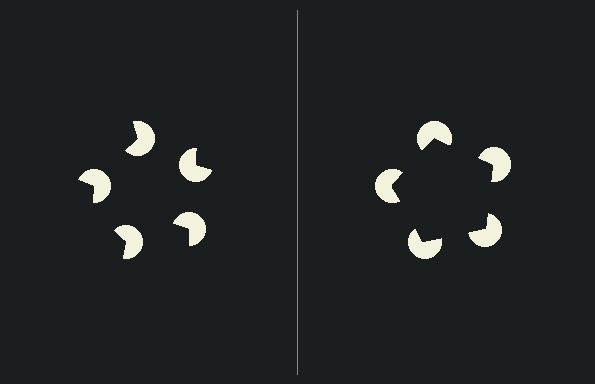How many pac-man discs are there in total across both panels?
10 — 5 on each side.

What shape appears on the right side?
An illusory pentagon.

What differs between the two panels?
The pac-man discs are positioned identically on both sides; only the wedge orientations differ. On the right they align to a pentagon; on the left they are misaligned.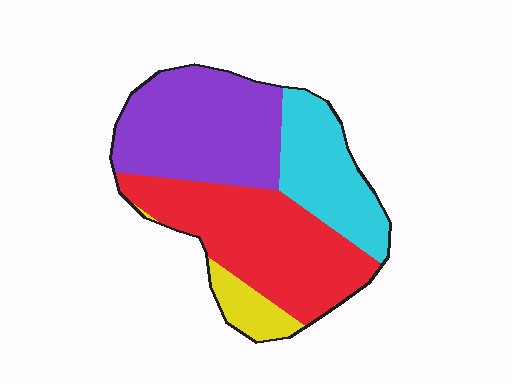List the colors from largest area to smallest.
From largest to smallest: red, purple, cyan, yellow.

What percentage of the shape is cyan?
Cyan covers 21% of the shape.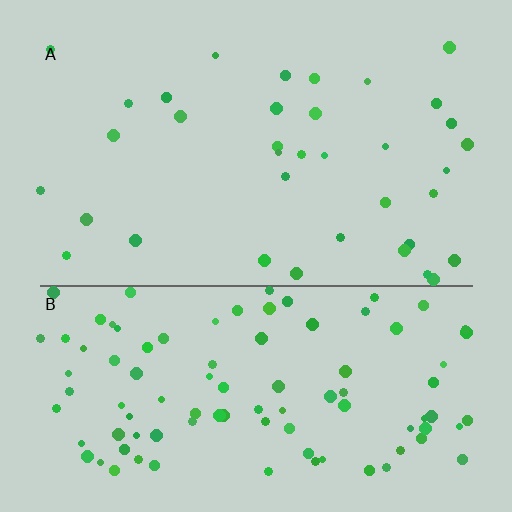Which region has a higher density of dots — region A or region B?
B (the bottom).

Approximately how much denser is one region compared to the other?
Approximately 2.7× — region B over region A.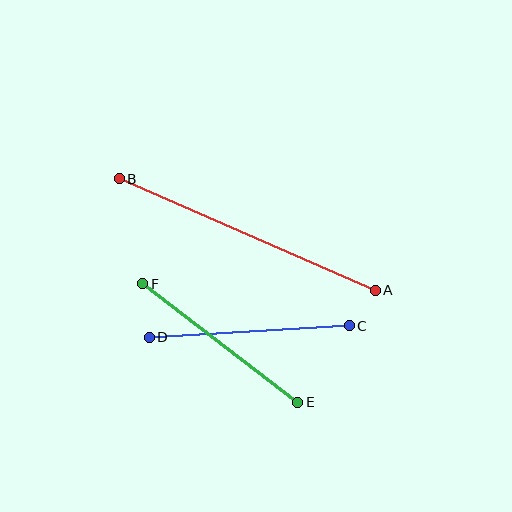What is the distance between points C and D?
The distance is approximately 200 pixels.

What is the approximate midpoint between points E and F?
The midpoint is at approximately (220, 343) pixels.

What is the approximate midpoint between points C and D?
The midpoint is at approximately (249, 331) pixels.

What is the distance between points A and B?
The distance is approximately 279 pixels.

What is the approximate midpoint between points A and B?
The midpoint is at approximately (247, 234) pixels.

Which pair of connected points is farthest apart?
Points A and B are farthest apart.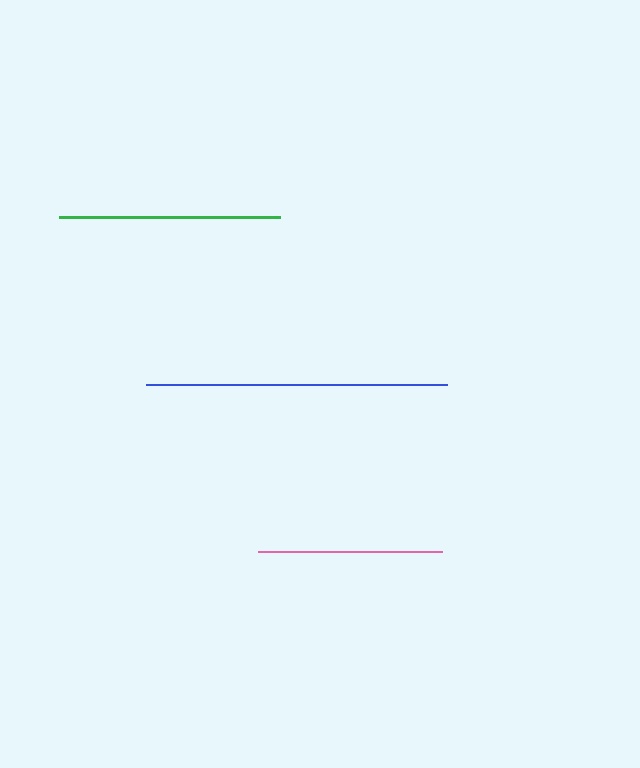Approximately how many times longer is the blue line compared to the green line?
The blue line is approximately 1.4 times the length of the green line.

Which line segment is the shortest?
The pink line is the shortest at approximately 184 pixels.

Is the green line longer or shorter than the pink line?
The green line is longer than the pink line.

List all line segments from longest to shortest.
From longest to shortest: blue, green, pink.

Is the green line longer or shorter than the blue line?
The blue line is longer than the green line.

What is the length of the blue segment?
The blue segment is approximately 301 pixels long.